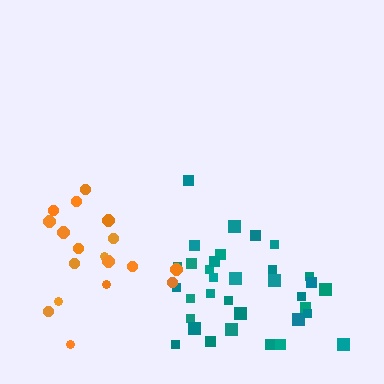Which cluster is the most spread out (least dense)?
Teal.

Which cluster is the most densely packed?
Orange.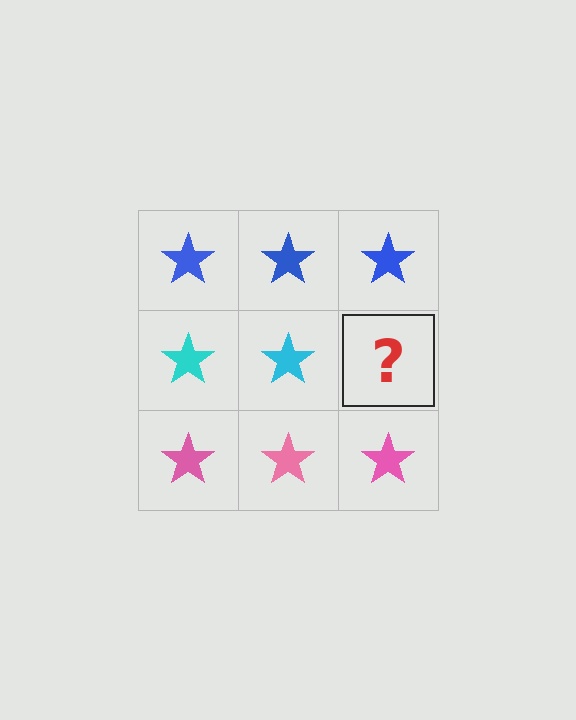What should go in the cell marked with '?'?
The missing cell should contain a cyan star.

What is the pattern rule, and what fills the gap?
The rule is that each row has a consistent color. The gap should be filled with a cyan star.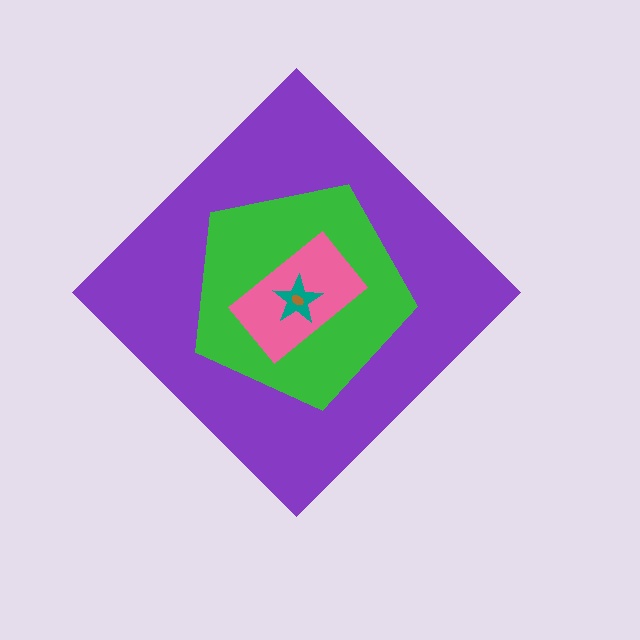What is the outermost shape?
The purple diamond.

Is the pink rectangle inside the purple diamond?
Yes.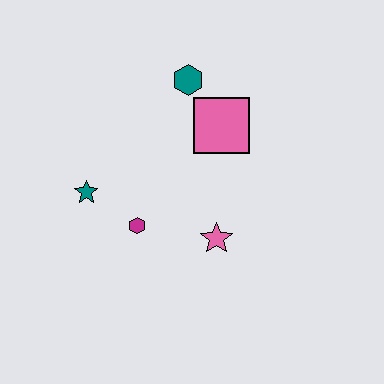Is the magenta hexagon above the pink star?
Yes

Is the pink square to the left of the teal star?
No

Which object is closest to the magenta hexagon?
The teal star is closest to the magenta hexagon.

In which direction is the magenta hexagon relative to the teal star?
The magenta hexagon is to the right of the teal star.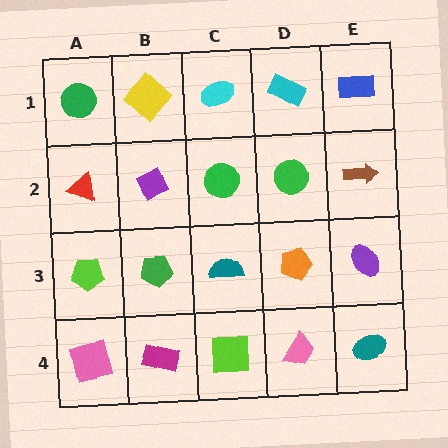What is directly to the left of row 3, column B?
A lime pentagon.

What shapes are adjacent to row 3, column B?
A purple diamond (row 2, column B), a magenta rectangle (row 4, column B), a lime pentagon (row 3, column A), a teal semicircle (row 3, column C).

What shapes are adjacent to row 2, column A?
A green circle (row 1, column A), a lime pentagon (row 3, column A), a purple diamond (row 2, column B).